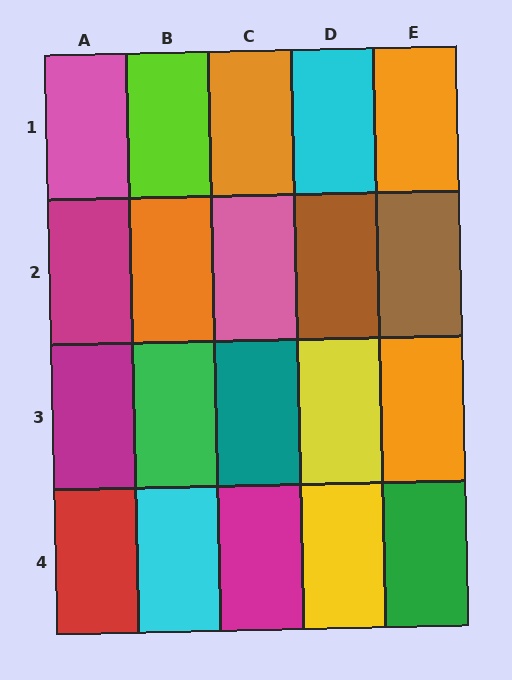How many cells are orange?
4 cells are orange.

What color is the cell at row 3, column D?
Yellow.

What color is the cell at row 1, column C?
Orange.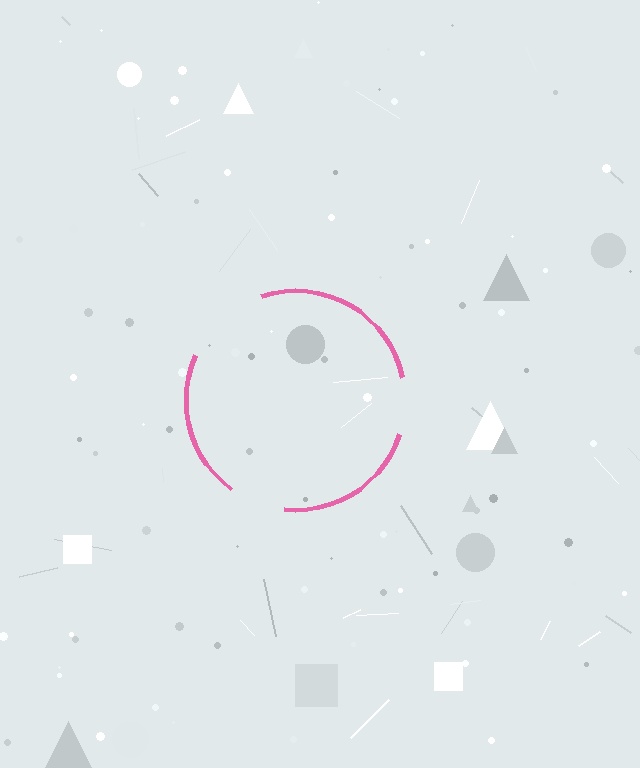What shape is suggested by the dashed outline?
The dashed outline suggests a circle.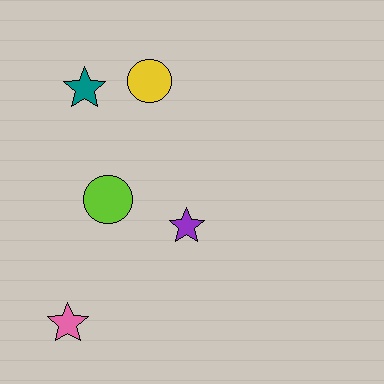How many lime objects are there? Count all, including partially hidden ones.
There is 1 lime object.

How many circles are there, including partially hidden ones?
There are 2 circles.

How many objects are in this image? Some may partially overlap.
There are 5 objects.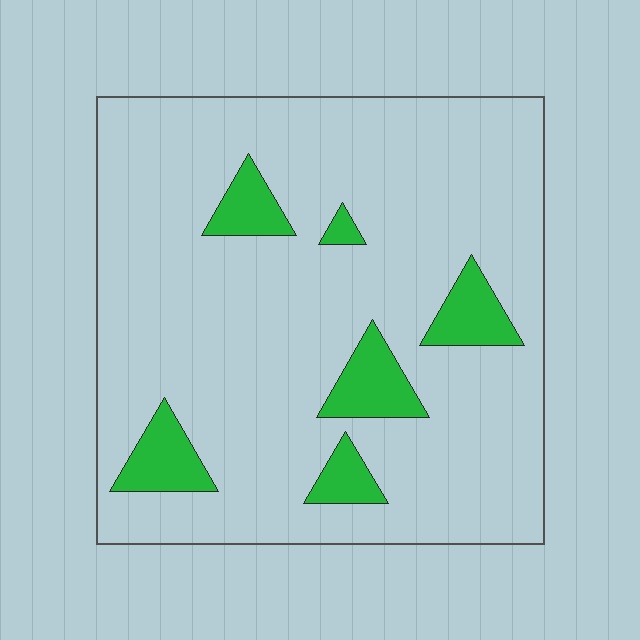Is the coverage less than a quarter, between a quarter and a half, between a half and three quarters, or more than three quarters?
Less than a quarter.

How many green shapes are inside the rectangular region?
6.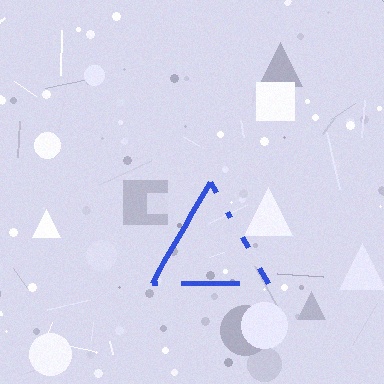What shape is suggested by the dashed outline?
The dashed outline suggests a triangle.